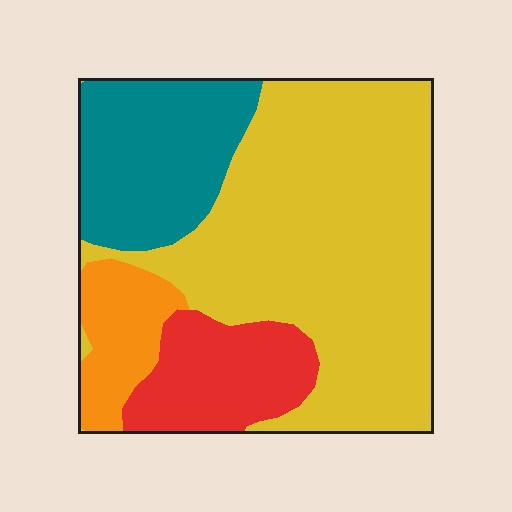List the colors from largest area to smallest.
From largest to smallest: yellow, teal, red, orange.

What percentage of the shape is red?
Red covers around 15% of the shape.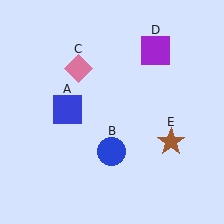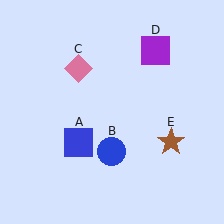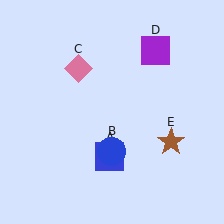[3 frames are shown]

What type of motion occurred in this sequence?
The blue square (object A) rotated counterclockwise around the center of the scene.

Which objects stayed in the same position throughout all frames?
Blue circle (object B) and pink diamond (object C) and purple square (object D) and brown star (object E) remained stationary.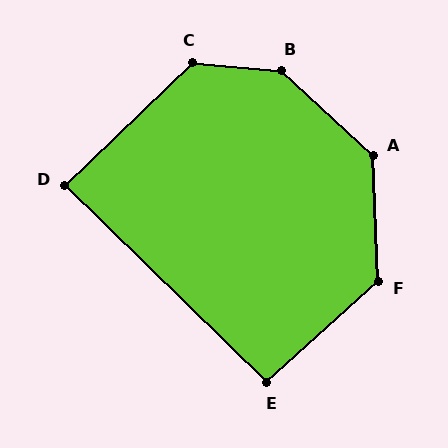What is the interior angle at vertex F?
Approximately 130 degrees (obtuse).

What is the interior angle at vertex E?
Approximately 93 degrees (approximately right).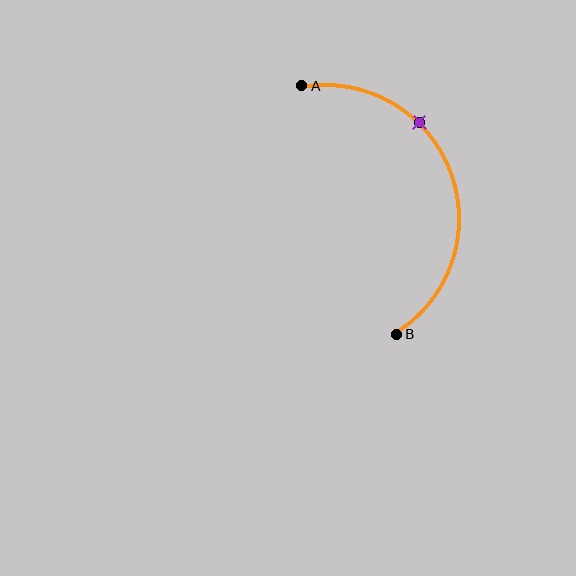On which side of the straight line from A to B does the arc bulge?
The arc bulges to the right of the straight line connecting A and B.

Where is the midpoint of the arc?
The arc midpoint is the point on the curve farthest from the straight line joining A and B. It sits to the right of that line.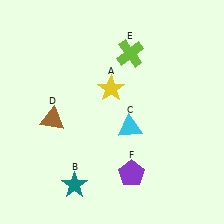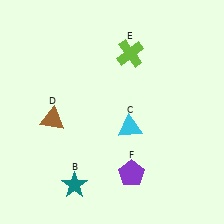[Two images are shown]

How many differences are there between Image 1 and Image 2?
There is 1 difference between the two images.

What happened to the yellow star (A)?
The yellow star (A) was removed in Image 2. It was in the top-left area of Image 1.